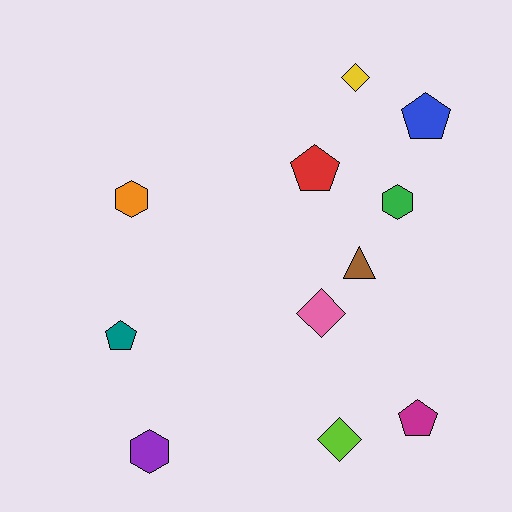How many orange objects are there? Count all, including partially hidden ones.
There is 1 orange object.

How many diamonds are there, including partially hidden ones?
There are 3 diamonds.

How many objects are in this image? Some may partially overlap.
There are 11 objects.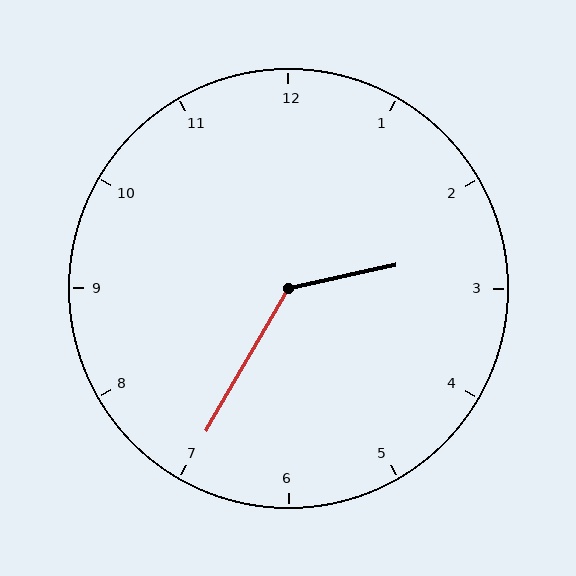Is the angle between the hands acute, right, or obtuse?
It is obtuse.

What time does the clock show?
2:35.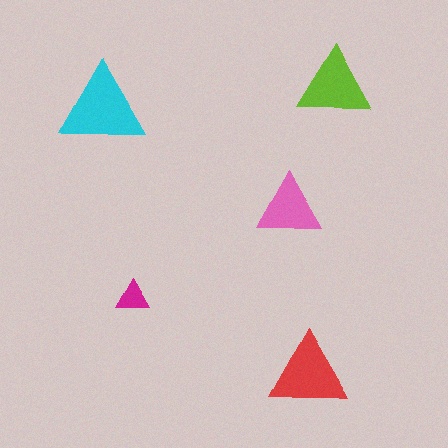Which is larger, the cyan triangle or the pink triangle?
The cyan one.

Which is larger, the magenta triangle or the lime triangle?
The lime one.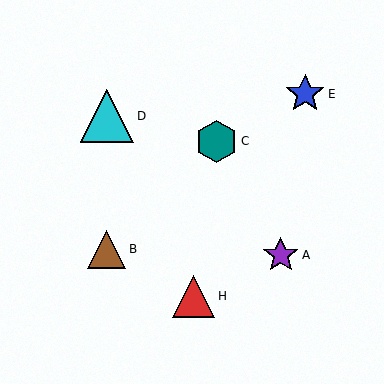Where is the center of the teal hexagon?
The center of the teal hexagon is at (217, 141).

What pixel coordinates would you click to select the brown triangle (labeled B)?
Click at (107, 249) to select the brown triangle B.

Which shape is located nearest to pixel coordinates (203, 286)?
The red triangle (labeled H) at (194, 296) is nearest to that location.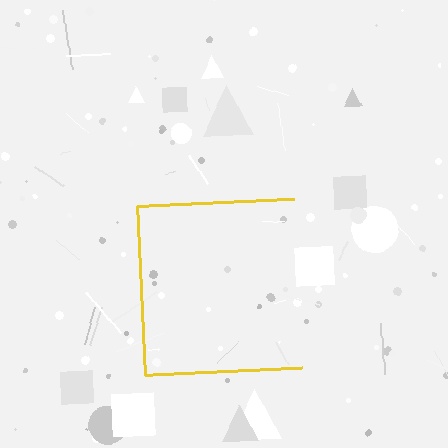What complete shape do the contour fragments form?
The contour fragments form a square.